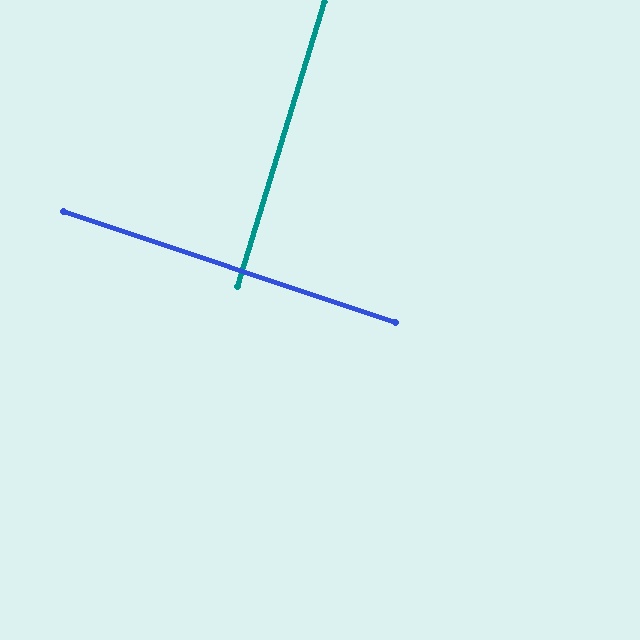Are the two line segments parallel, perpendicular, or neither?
Perpendicular — they meet at approximately 89°.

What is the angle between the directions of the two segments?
Approximately 89 degrees.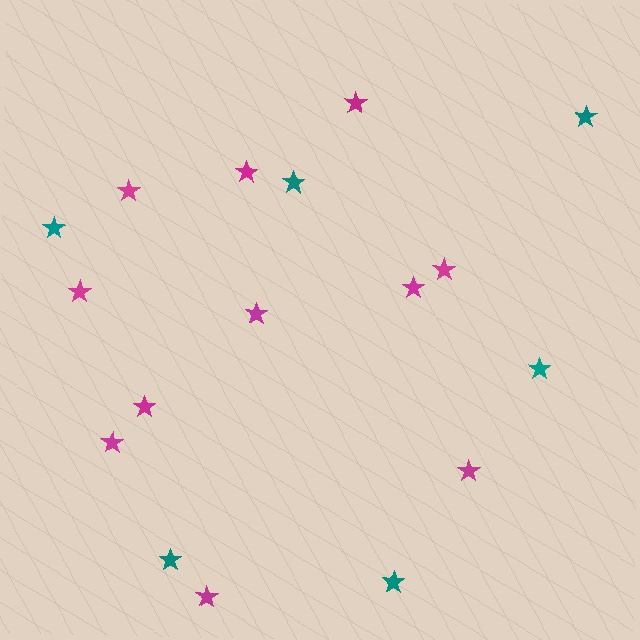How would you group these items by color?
There are 2 groups: one group of magenta stars (11) and one group of teal stars (6).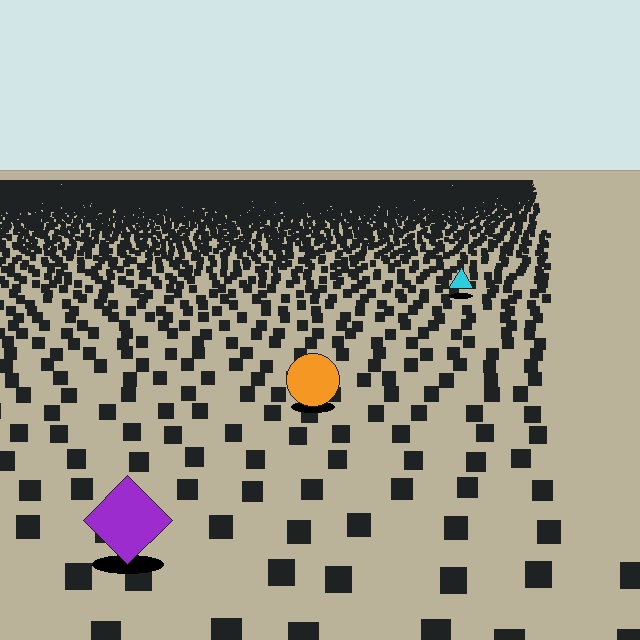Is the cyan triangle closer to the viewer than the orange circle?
No. The orange circle is closer — you can tell from the texture gradient: the ground texture is coarser near it.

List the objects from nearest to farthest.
From nearest to farthest: the purple diamond, the orange circle, the cyan triangle.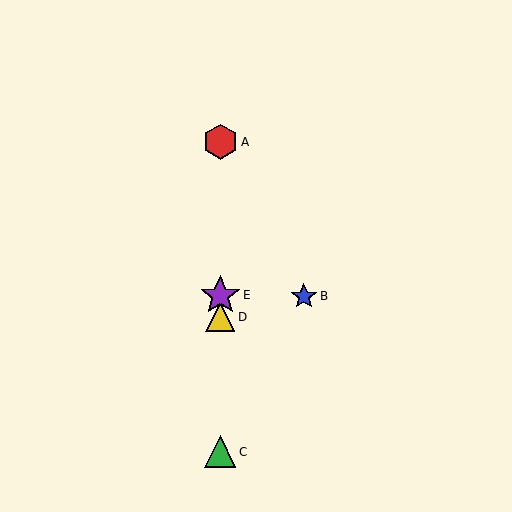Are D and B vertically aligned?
No, D is at x≈220 and B is at x≈304.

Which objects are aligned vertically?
Objects A, C, D, E are aligned vertically.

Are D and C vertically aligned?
Yes, both are at x≈220.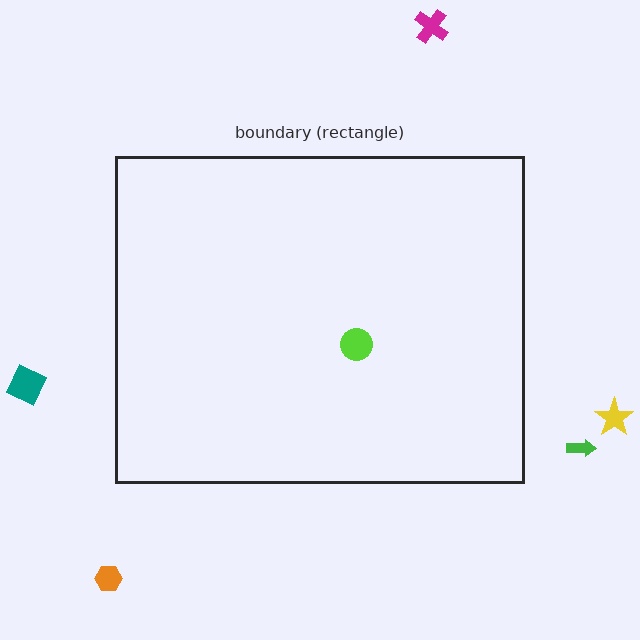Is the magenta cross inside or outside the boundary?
Outside.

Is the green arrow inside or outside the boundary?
Outside.